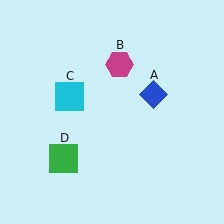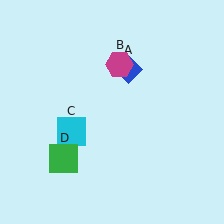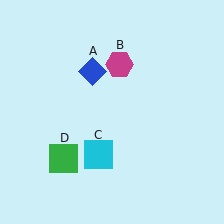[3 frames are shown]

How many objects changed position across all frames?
2 objects changed position: blue diamond (object A), cyan square (object C).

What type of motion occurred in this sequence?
The blue diamond (object A), cyan square (object C) rotated counterclockwise around the center of the scene.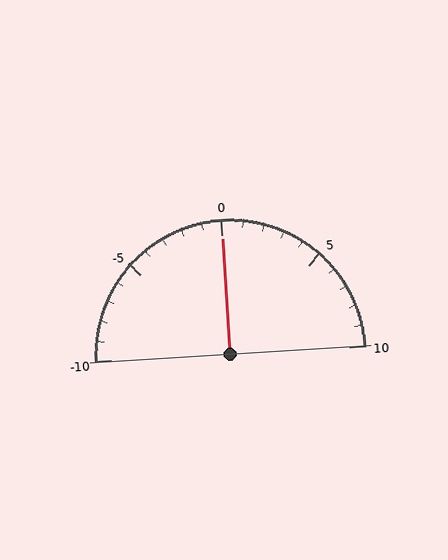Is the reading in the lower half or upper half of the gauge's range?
The reading is in the upper half of the range (-10 to 10).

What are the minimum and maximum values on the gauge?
The gauge ranges from -10 to 10.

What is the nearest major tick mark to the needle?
The nearest major tick mark is 0.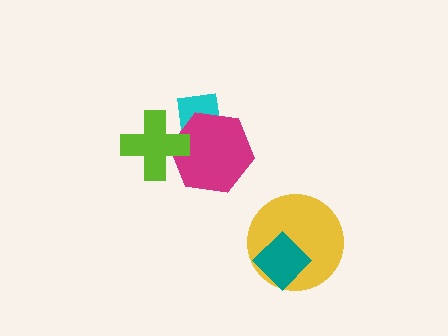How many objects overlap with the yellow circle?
1 object overlaps with the yellow circle.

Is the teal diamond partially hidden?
No, no other shape covers it.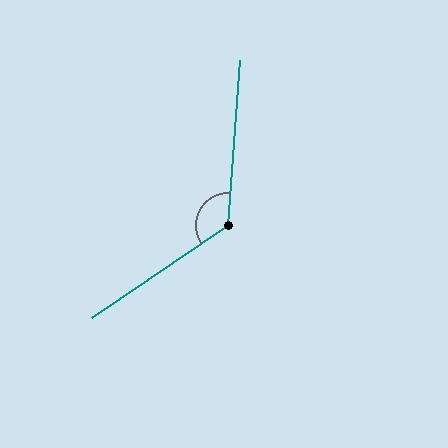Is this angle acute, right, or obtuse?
It is obtuse.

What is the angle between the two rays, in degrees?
Approximately 128 degrees.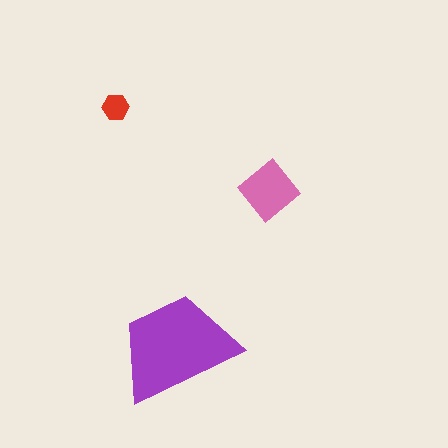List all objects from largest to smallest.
The purple trapezoid, the pink diamond, the red hexagon.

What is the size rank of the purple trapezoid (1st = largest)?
1st.